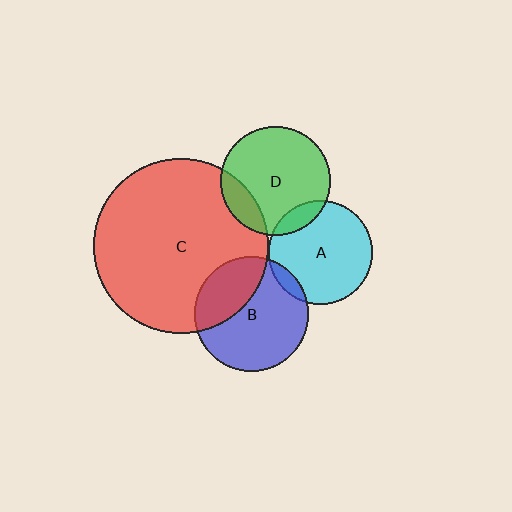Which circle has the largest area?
Circle C (red).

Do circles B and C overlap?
Yes.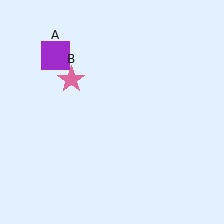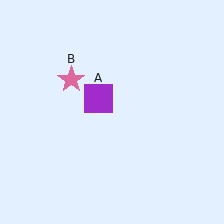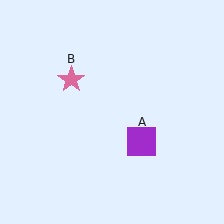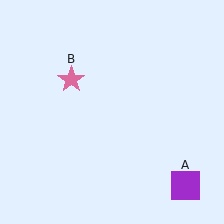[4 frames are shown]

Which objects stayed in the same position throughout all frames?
Pink star (object B) remained stationary.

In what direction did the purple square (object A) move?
The purple square (object A) moved down and to the right.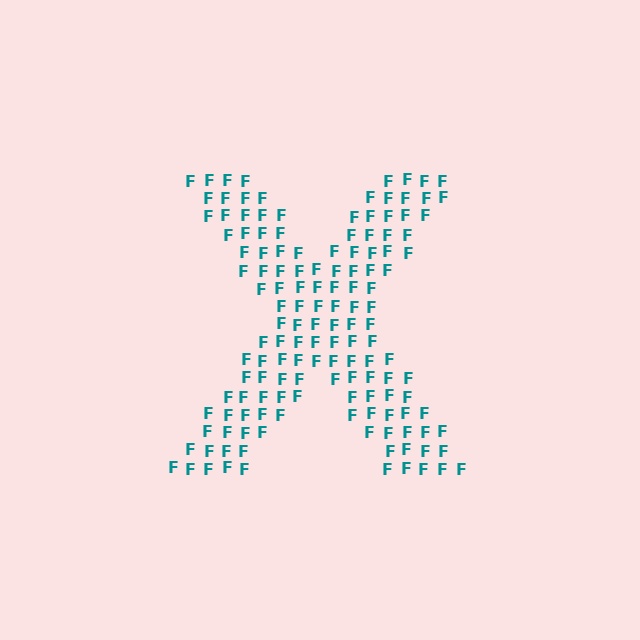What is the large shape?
The large shape is the letter X.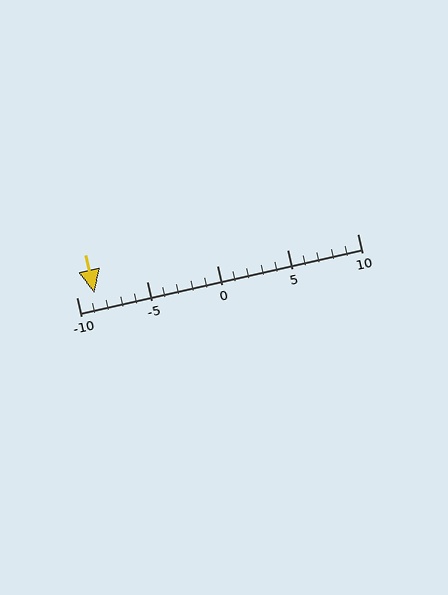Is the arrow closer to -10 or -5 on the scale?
The arrow is closer to -10.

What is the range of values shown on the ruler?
The ruler shows values from -10 to 10.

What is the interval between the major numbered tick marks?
The major tick marks are spaced 5 units apart.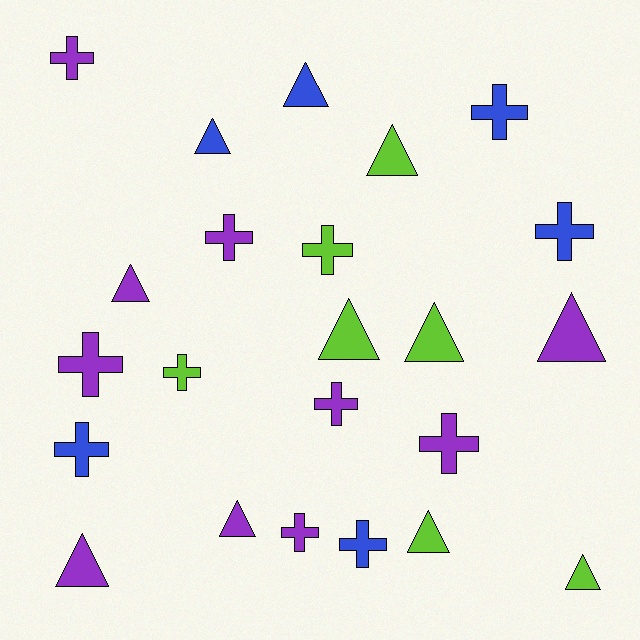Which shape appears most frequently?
Cross, with 12 objects.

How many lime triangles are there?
There are 5 lime triangles.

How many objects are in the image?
There are 23 objects.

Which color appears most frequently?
Purple, with 10 objects.